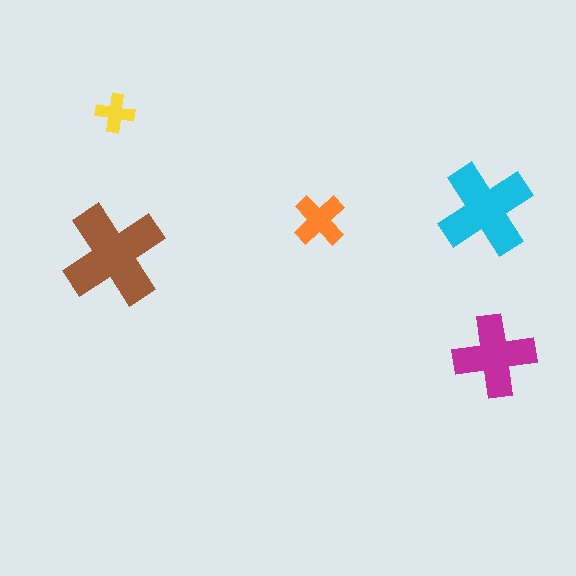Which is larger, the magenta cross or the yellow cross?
The magenta one.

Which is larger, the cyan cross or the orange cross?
The cyan one.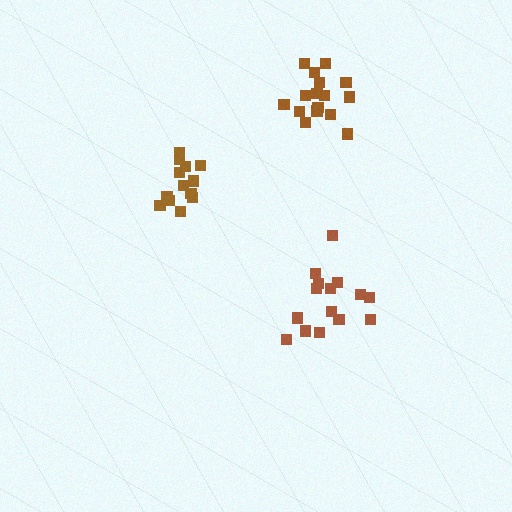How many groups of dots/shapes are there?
There are 3 groups.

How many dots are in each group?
Group 1: 13 dots, Group 2: 15 dots, Group 3: 16 dots (44 total).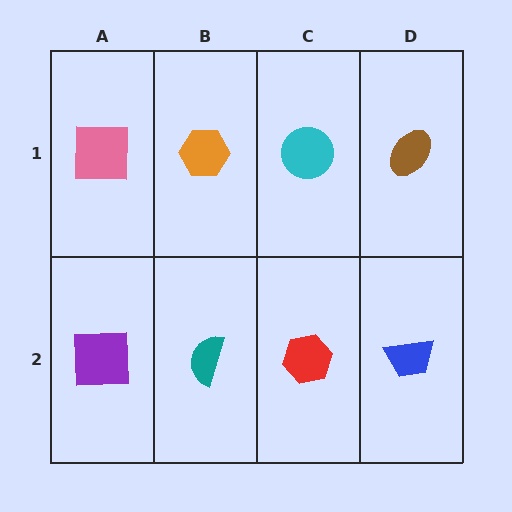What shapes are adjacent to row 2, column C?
A cyan circle (row 1, column C), a teal semicircle (row 2, column B), a blue trapezoid (row 2, column D).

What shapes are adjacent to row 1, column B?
A teal semicircle (row 2, column B), a pink square (row 1, column A), a cyan circle (row 1, column C).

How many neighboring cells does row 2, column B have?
3.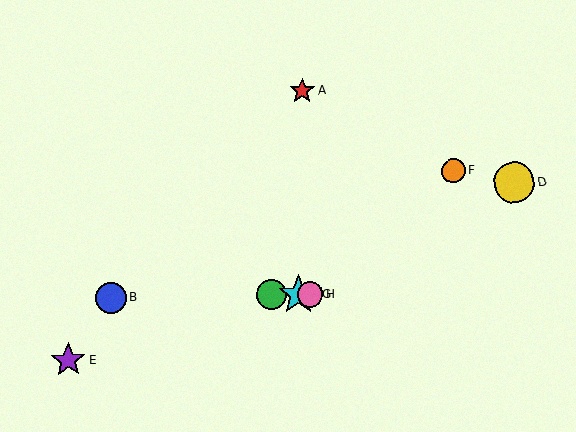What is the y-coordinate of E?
Object E is at y≈360.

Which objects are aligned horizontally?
Objects B, C, G, H are aligned horizontally.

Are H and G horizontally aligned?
Yes, both are at y≈294.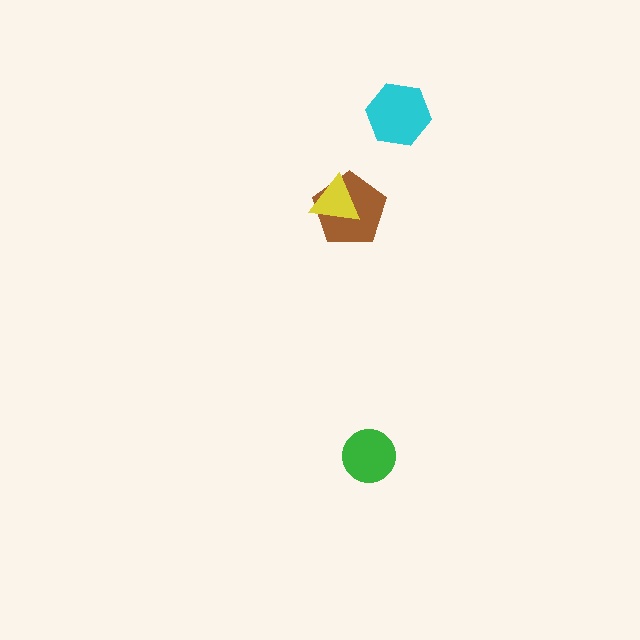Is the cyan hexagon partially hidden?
No, no other shape covers it.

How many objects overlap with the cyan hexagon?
0 objects overlap with the cyan hexagon.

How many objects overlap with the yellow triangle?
1 object overlaps with the yellow triangle.